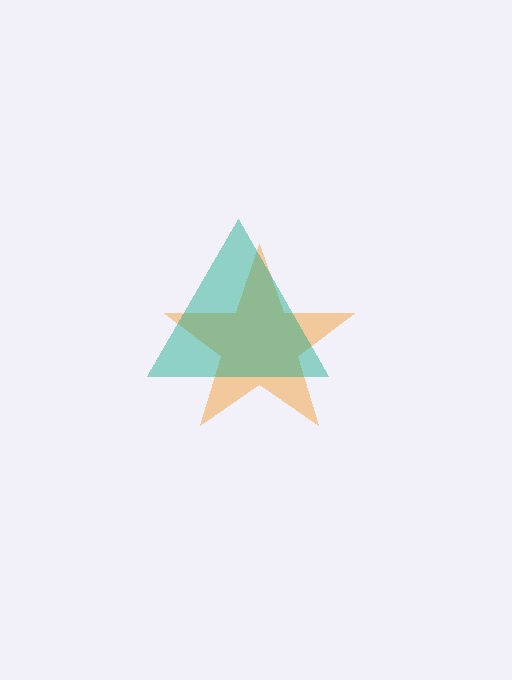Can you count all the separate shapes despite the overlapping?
Yes, there are 2 separate shapes.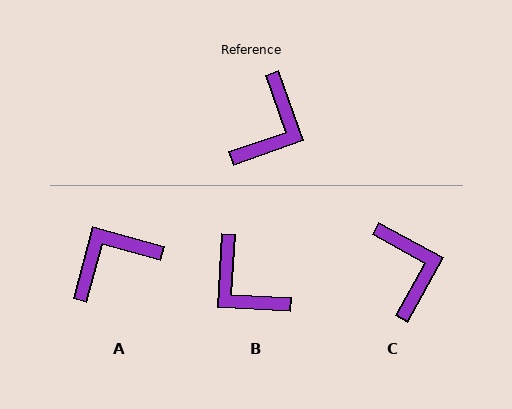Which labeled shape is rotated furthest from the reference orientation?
A, about 146 degrees away.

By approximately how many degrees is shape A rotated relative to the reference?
Approximately 146 degrees counter-clockwise.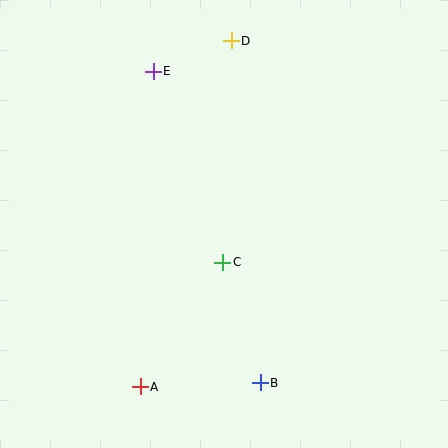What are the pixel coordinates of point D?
Point D is at (231, 41).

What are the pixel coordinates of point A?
Point A is at (140, 387).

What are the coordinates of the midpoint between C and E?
The midpoint between C and E is at (188, 167).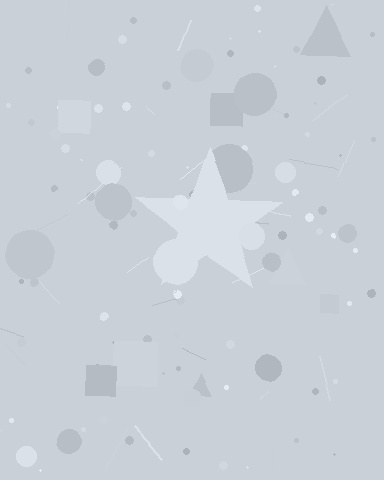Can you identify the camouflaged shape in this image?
The camouflaged shape is a star.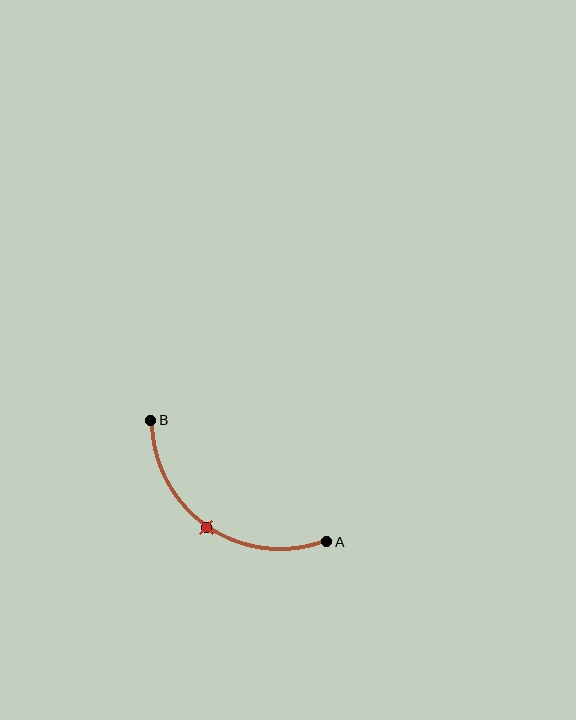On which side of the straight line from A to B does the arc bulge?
The arc bulges below and to the left of the straight line connecting A and B.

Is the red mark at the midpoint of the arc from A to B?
Yes. The red mark lies on the arc at equal arc-length from both A and B — it is the arc midpoint.